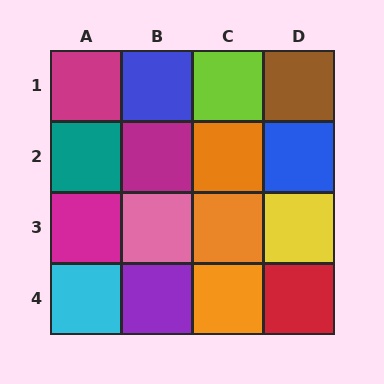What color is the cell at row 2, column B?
Magenta.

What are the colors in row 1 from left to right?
Magenta, blue, lime, brown.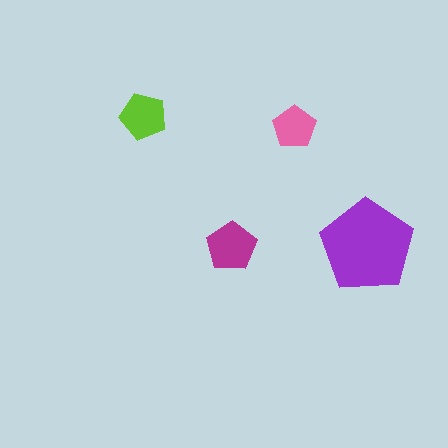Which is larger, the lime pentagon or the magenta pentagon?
The magenta one.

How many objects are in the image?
There are 4 objects in the image.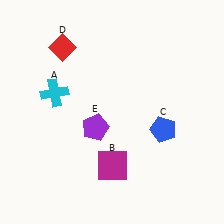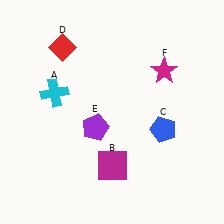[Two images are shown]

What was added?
A magenta star (F) was added in Image 2.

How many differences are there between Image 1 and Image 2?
There is 1 difference between the two images.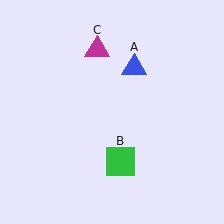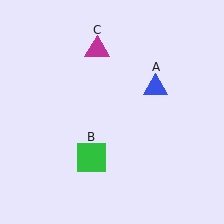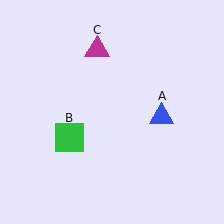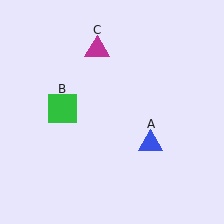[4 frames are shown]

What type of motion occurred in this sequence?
The blue triangle (object A), green square (object B) rotated clockwise around the center of the scene.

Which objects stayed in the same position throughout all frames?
Magenta triangle (object C) remained stationary.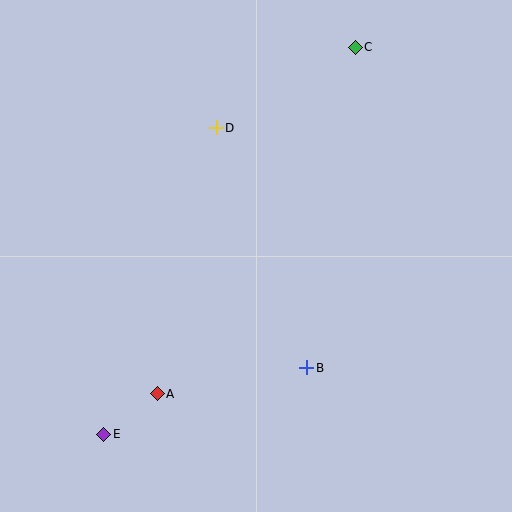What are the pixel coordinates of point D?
Point D is at (216, 128).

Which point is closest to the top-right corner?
Point C is closest to the top-right corner.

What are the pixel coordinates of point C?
Point C is at (355, 47).